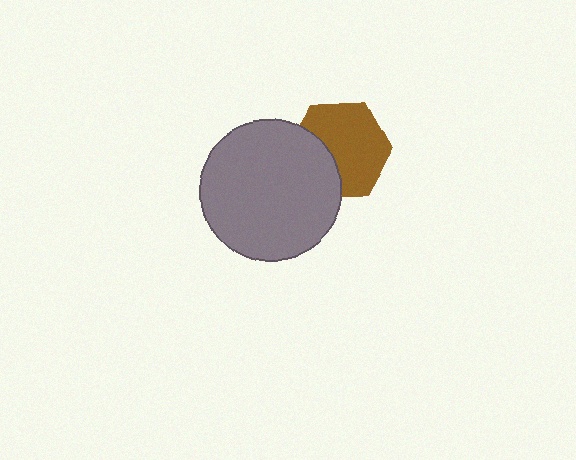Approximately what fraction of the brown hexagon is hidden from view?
Roughly 33% of the brown hexagon is hidden behind the gray circle.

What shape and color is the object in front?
The object in front is a gray circle.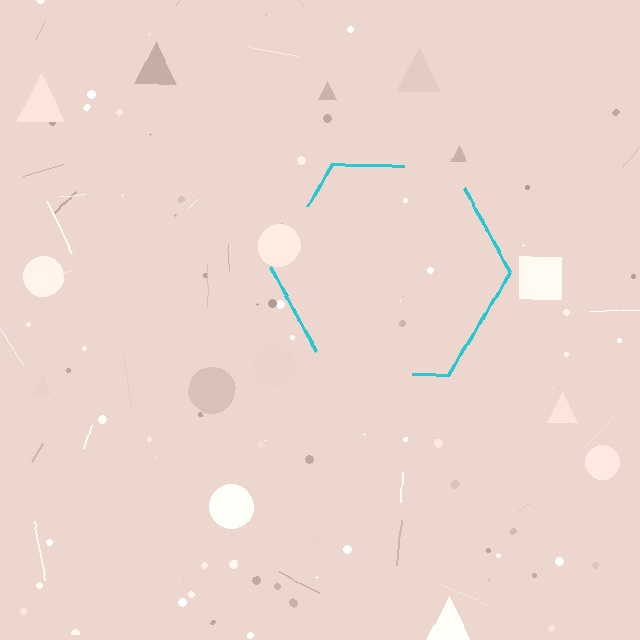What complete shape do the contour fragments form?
The contour fragments form a hexagon.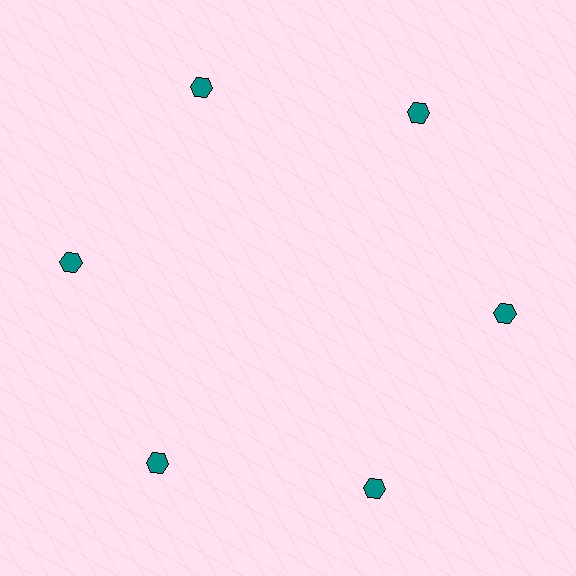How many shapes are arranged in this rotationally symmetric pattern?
There are 6 shapes, arranged in 6 groups of 1.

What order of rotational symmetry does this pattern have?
This pattern has 6-fold rotational symmetry.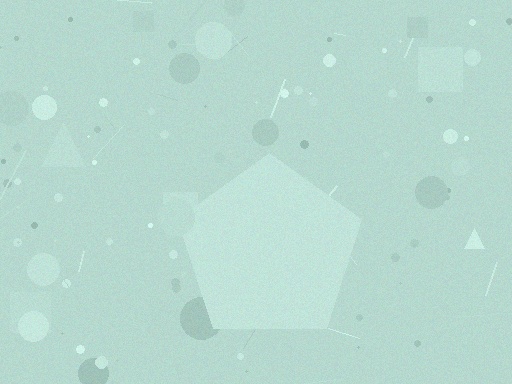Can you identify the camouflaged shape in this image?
The camouflaged shape is a pentagon.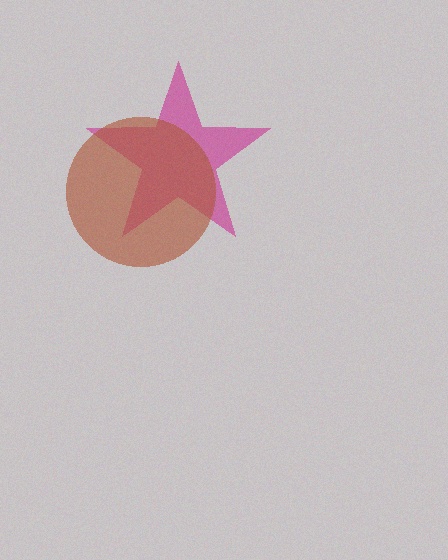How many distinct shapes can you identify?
There are 2 distinct shapes: a magenta star, a brown circle.